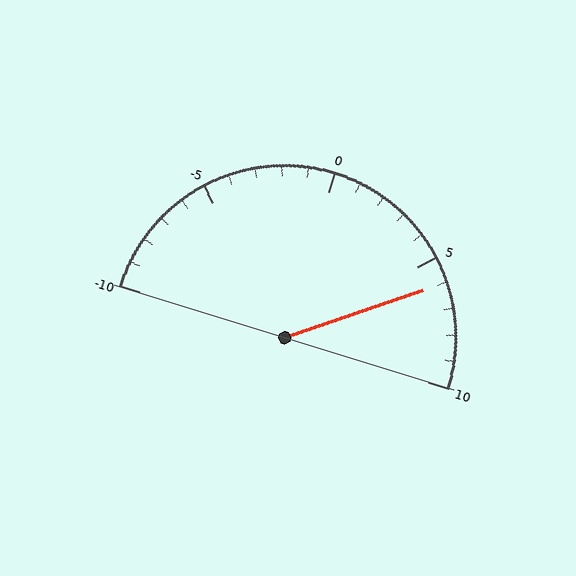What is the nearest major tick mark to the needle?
The nearest major tick mark is 5.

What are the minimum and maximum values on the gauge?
The gauge ranges from -10 to 10.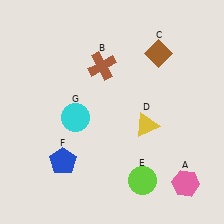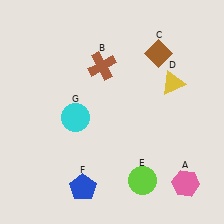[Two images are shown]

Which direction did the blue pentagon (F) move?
The blue pentagon (F) moved down.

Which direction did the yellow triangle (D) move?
The yellow triangle (D) moved up.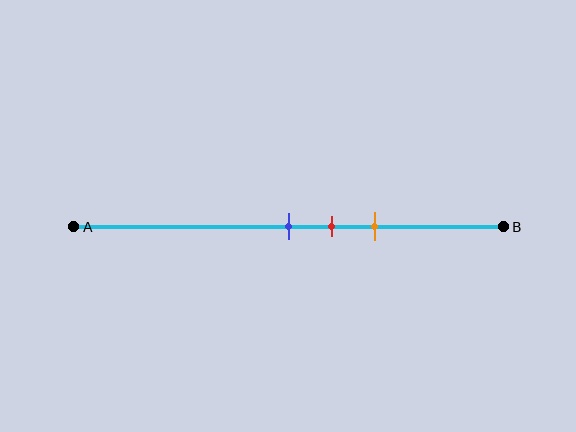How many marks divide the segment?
There are 3 marks dividing the segment.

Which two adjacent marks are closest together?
The blue and red marks are the closest adjacent pair.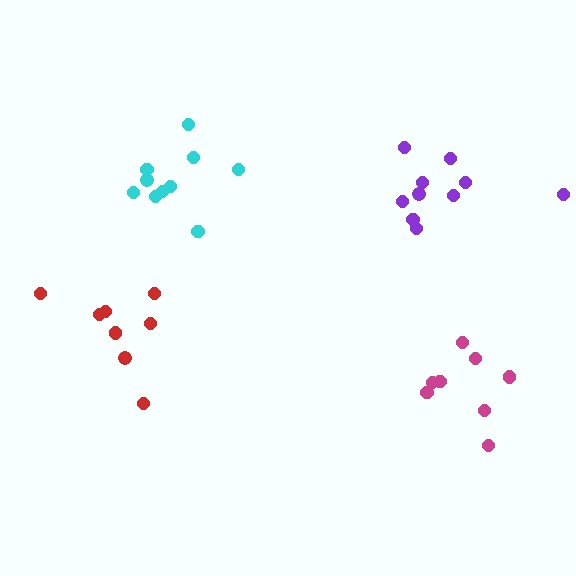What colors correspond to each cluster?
The clusters are colored: red, magenta, purple, cyan.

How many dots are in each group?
Group 1: 8 dots, Group 2: 8 dots, Group 3: 10 dots, Group 4: 10 dots (36 total).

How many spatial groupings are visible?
There are 4 spatial groupings.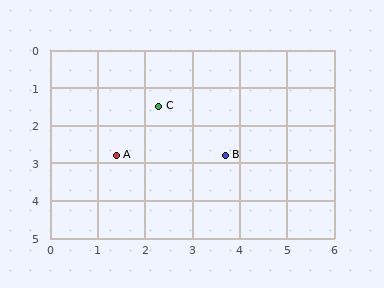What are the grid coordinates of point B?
Point B is at approximately (3.7, 2.8).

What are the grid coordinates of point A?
Point A is at approximately (1.4, 2.8).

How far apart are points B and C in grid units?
Points B and C are about 1.9 grid units apart.